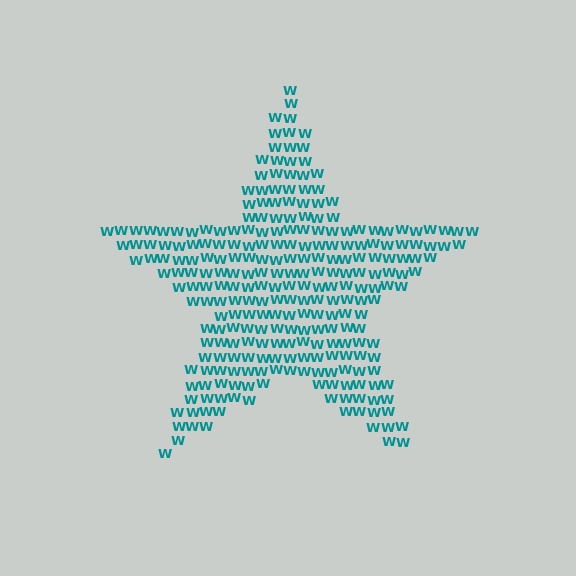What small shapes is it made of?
It is made of small letter W's.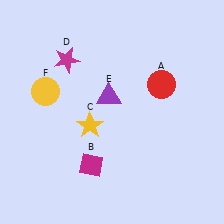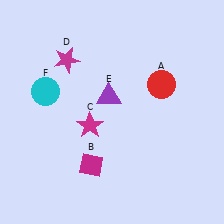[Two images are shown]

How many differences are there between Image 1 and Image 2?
There are 2 differences between the two images.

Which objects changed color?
C changed from yellow to magenta. F changed from yellow to cyan.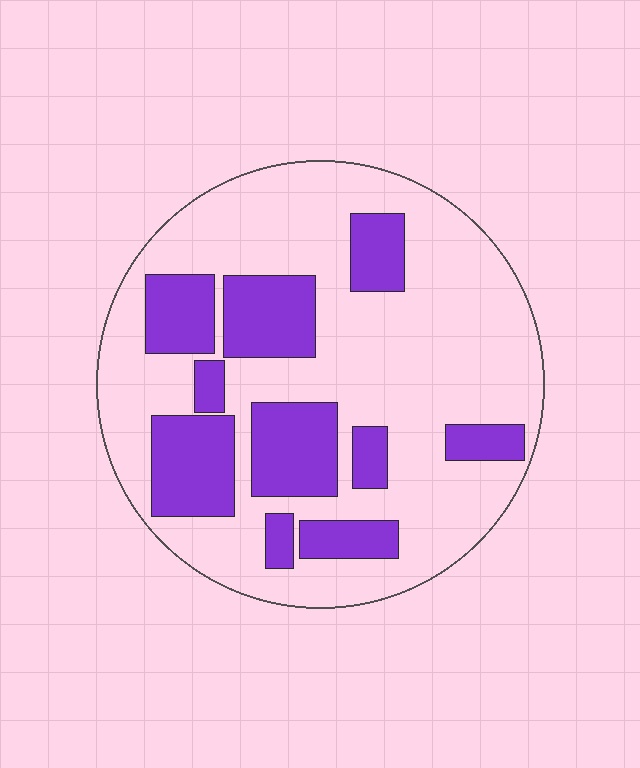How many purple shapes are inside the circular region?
10.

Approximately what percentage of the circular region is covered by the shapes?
Approximately 30%.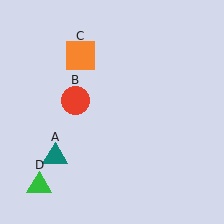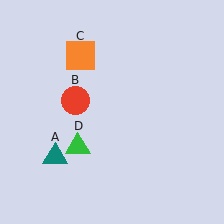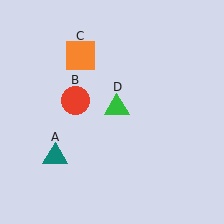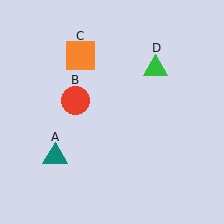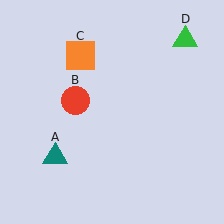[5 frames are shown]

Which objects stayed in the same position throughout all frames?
Teal triangle (object A) and red circle (object B) and orange square (object C) remained stationary.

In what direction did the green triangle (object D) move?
The green triangle (object D) moved up and to the right.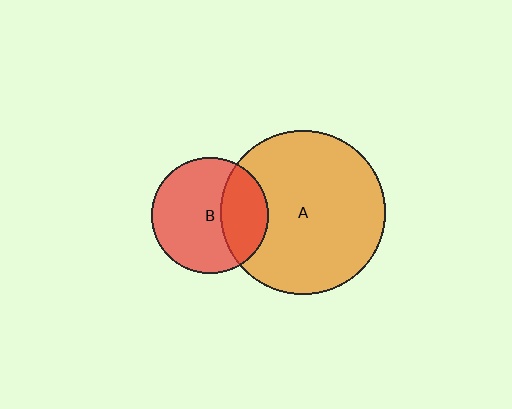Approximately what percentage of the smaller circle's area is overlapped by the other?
Approximately 30%.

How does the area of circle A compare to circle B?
Approximately 2.0 times.